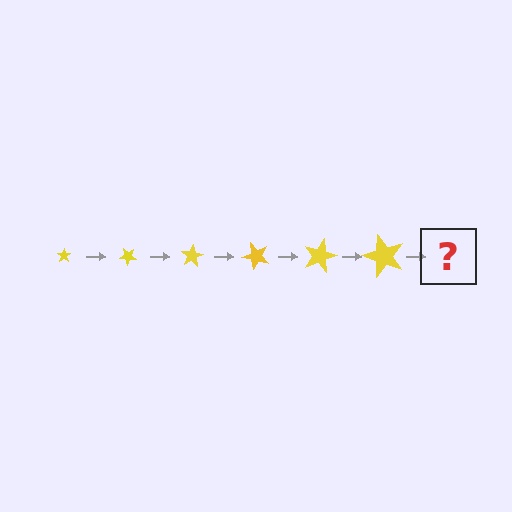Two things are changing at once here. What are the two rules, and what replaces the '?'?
The two rules are that the star grows larger each step and it rotates 40 degrees each step. The '?' should be a star, larger than the previous one and rotated 240 degrees from the start.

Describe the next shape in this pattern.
It should be a star, larger than the previous one and rotated 240 degrees from the start.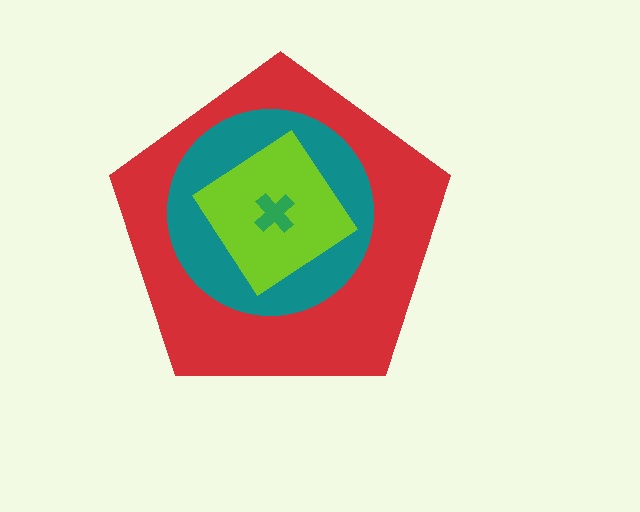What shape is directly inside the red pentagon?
The teal circle.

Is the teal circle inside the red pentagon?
Yes.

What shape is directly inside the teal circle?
The lime diamond.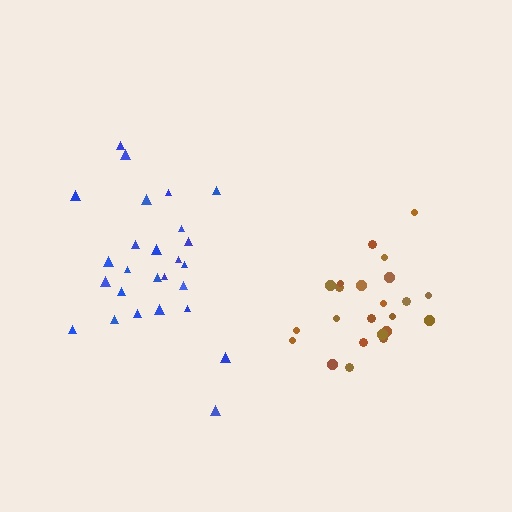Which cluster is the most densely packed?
Brown.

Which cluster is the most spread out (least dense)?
Blue.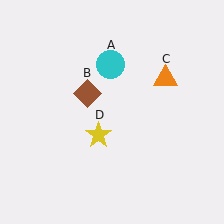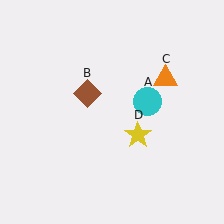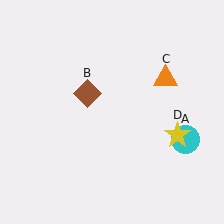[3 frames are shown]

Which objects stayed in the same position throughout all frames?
Brown diamond (object B) and orange triangle (object C) remained stationary.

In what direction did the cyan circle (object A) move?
The cyan circle (object A) moved down and to the right.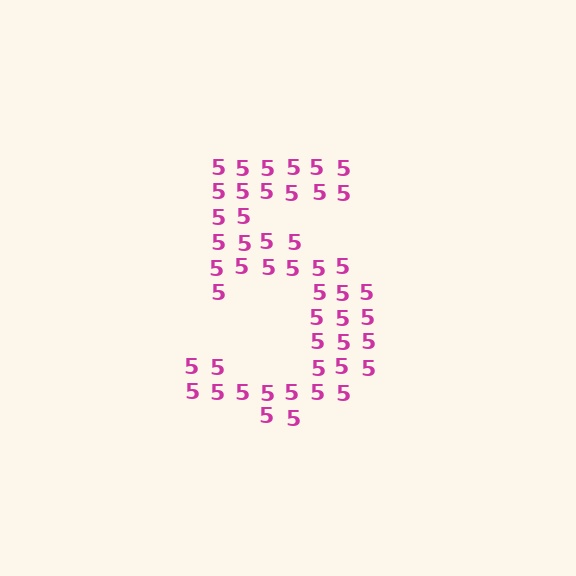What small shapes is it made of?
It is made of small digit 5's.